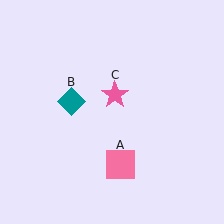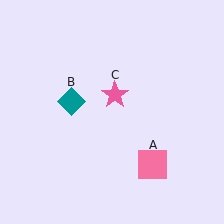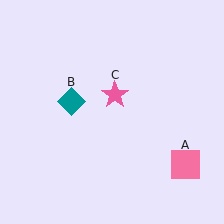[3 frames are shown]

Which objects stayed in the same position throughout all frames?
Teal diamond (object B) and pink star (object C) remained stationary.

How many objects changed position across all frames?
1 object changed position: pink square (object A).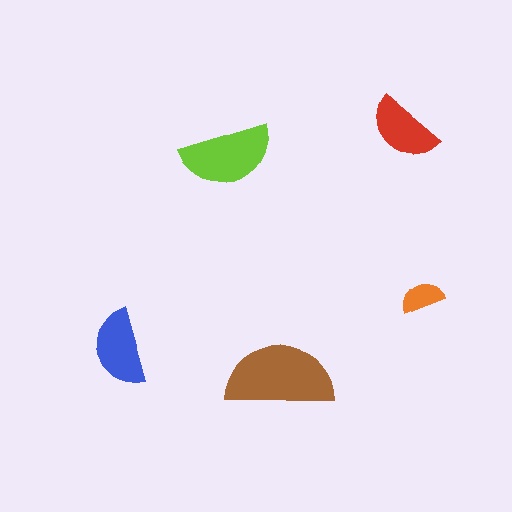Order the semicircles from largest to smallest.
the brown one, the lime one, the blue one, the red one, the orange one.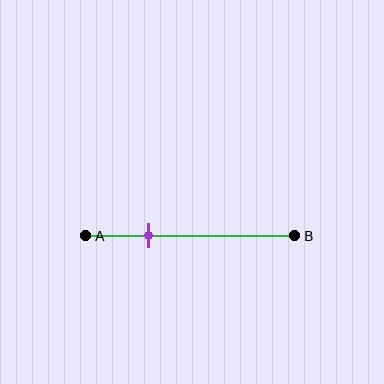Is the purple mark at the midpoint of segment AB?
No, the mark is at about 30% from A, not at the 50% midpoint.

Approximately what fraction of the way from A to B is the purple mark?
The purple mark is approximately 30% of the way from A to B.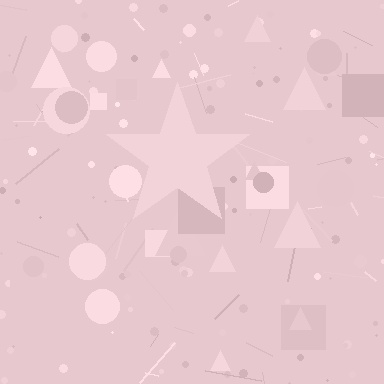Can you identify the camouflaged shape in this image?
The camouflaged shape is a star.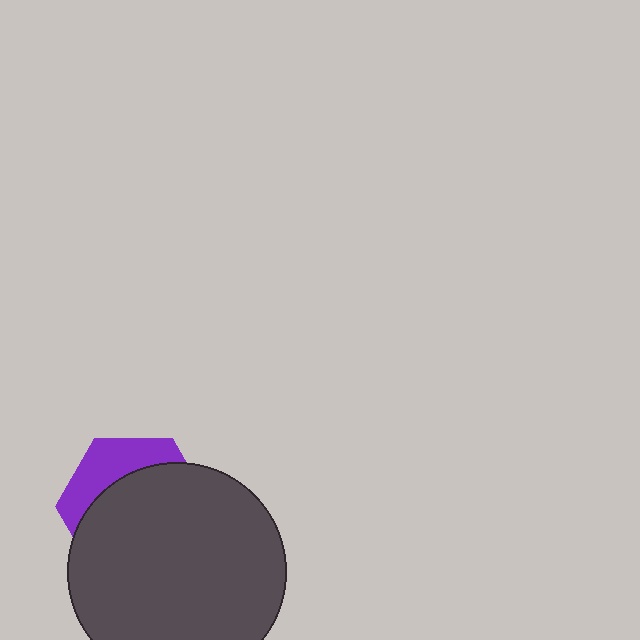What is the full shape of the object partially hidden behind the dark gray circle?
The partially hidden object is a purple hexagon.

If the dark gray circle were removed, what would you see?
You would see the complete purple hexagon.